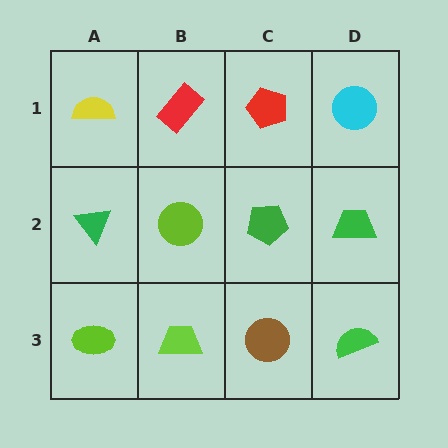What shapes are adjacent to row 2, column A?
A yellow semicircle (row 1, column A), a lime ellipse (row 3, column A), a lime circle (row 2, column B).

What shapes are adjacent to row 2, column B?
A red rectangle (row 1, column B), a lime trapezoid (row 3, column B), a green triangle (row 2, column A), a green pentagon (row 2, column C).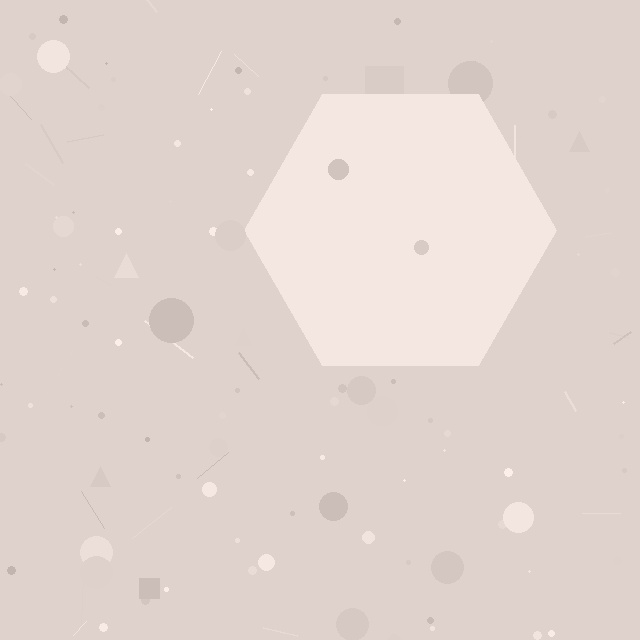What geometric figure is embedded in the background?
A hexagon is embedded in the background.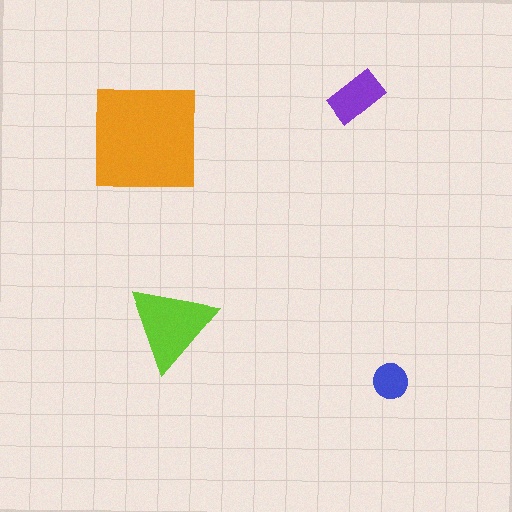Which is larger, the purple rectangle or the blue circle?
The purple rectangle.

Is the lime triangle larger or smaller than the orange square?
Smaller.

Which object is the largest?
The orange square.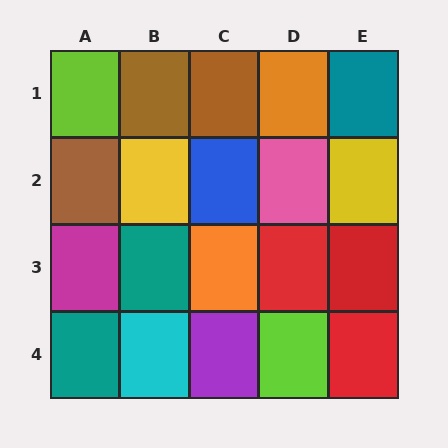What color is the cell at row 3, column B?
Teal.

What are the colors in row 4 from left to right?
Teal, cyan, purple, lime, red.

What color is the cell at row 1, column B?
Brown.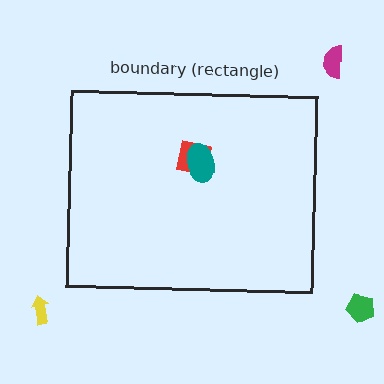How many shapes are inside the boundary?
2 inside, 3 outside.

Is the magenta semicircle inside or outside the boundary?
Outside.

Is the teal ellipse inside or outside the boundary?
Inside.